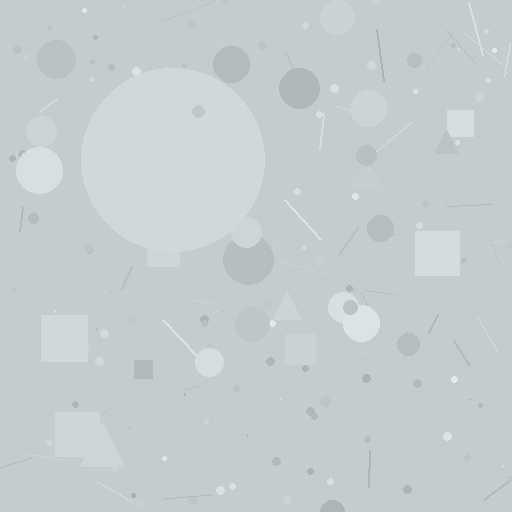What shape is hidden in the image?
A circle is hidden in the image.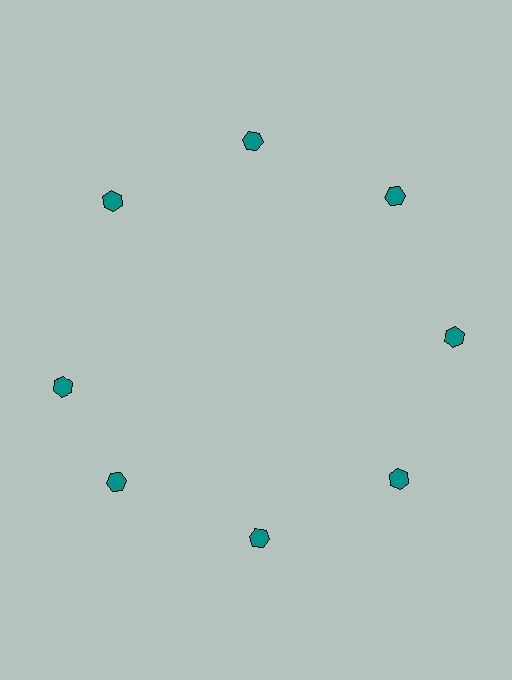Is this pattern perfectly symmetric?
No. The 8 teal hexagons are arranged in a ring, but one element near the 9 o'clock position is rotated out of alignment along the ring, breaking the 8-fold rotational symmetry.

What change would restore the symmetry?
The symmetry would be restored by rotating it back into even spacing with its neighbors so that all 8 hexagons sit at equal angles and equal distance from the center.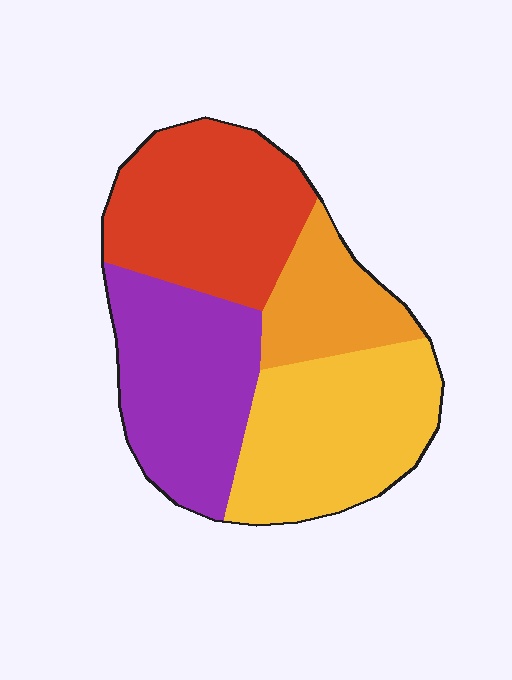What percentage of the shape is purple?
Purple covers 28% of the shape.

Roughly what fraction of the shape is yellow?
Yellow takes up about one quarter (1/4) of the shape.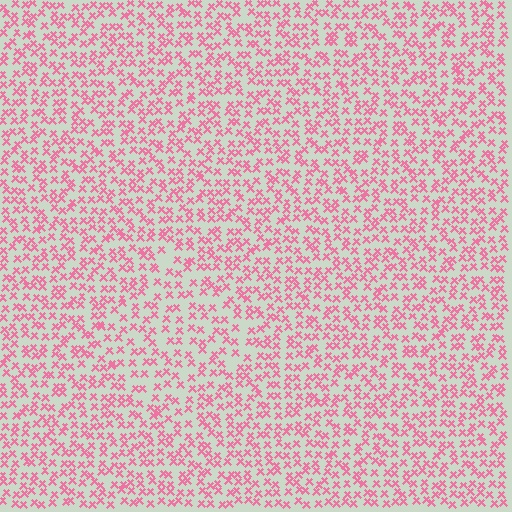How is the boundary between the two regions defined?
The boundary is defined by a change in element density (approximately 1.4x ratio). All elements are the same color, size, and shape.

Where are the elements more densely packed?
The elements are more densely packed outside the diamond boundary.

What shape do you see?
I see a diamond.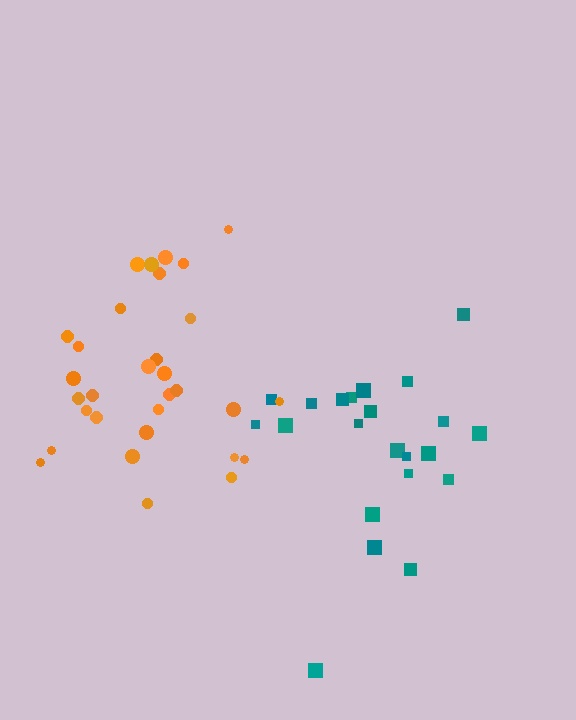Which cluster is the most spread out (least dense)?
Teal.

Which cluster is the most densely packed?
Orange.